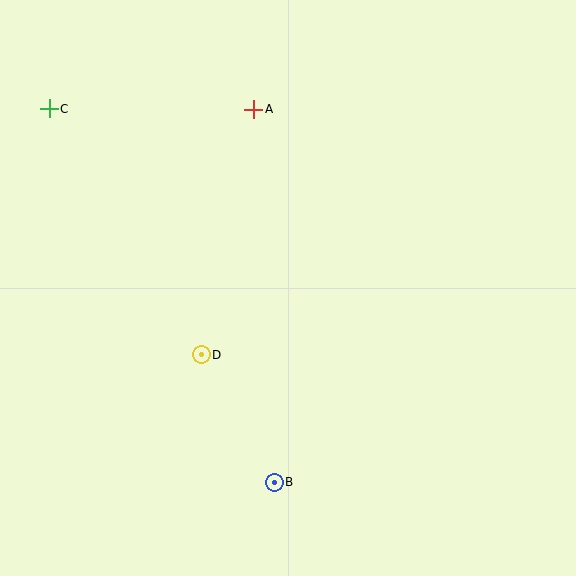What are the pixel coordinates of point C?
Point C is at (49, 109).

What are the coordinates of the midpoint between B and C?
The midpoint between B and C is at (162, 296).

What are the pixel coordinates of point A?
Point A is at (254, 109).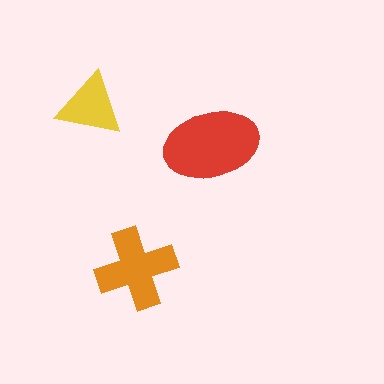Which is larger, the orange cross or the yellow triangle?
The orange cross.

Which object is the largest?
The red ellipse.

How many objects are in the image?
There are 3 objects in the image.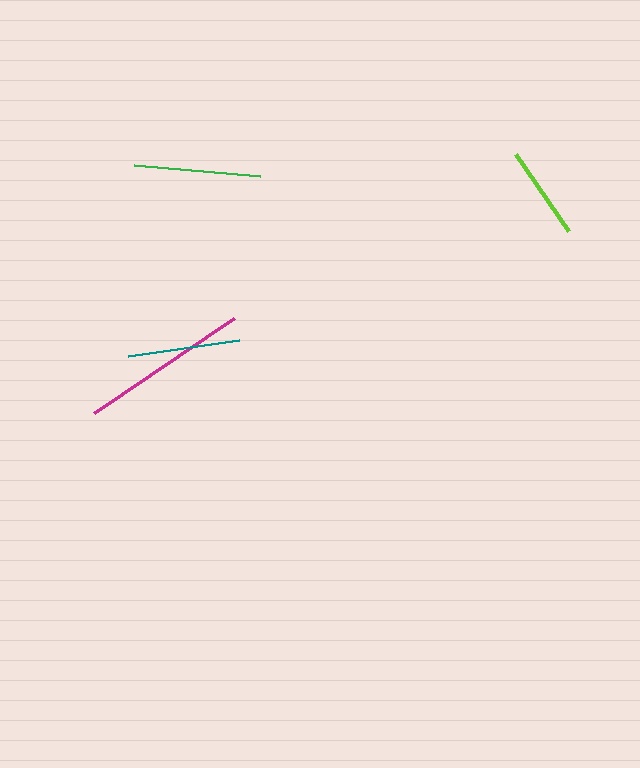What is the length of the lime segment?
The lime segment is approximately 94 pixels long.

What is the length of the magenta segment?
The magenta segment is approximately 168 pixels long.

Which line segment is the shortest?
The lime line is the shortest at approximately 94 pixels.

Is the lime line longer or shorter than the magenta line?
The magenta line is longer than the lime line.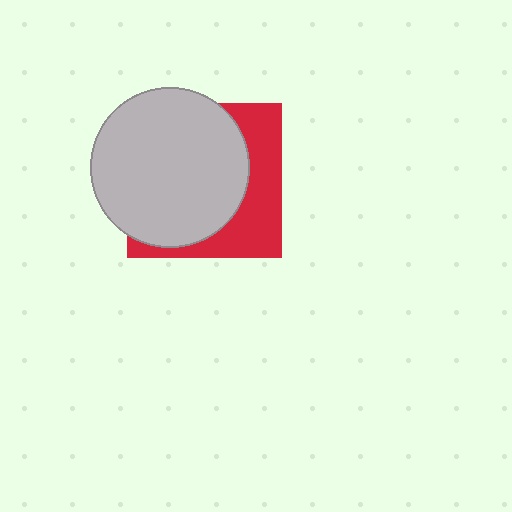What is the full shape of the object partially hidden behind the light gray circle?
The partially hidden object is a red square.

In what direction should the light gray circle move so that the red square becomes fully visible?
The light gray circle should move left. That is the shortest direction to clear the overlap and leave the red square fully visible.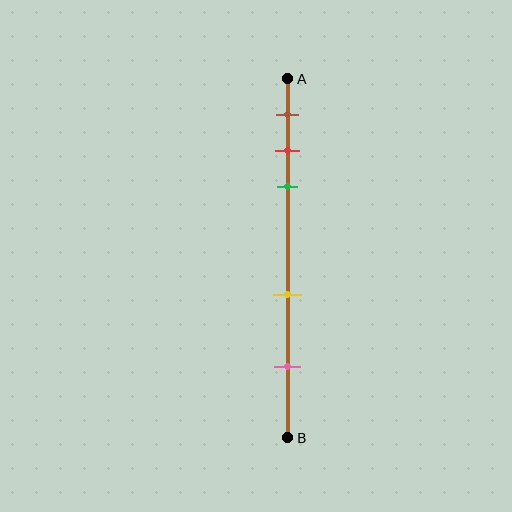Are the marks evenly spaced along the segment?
No, the marks are not evenly spaced.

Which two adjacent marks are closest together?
The red and green marks are the closest adjacent pair.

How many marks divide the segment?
There are 5 marks dividing the segment.